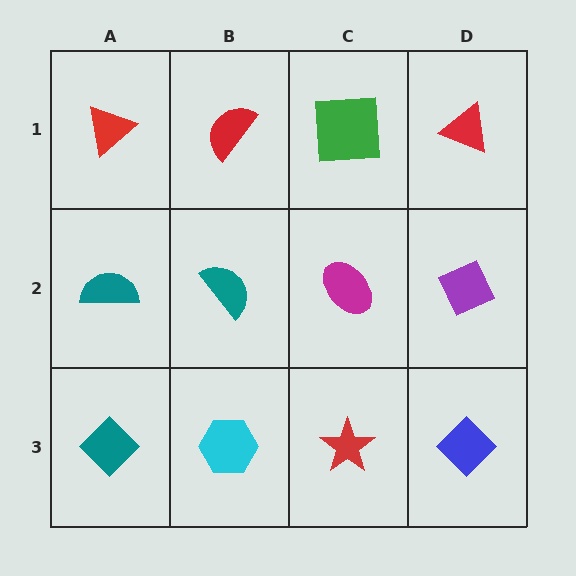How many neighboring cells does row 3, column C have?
3.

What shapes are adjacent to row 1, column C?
A magenta ellipse (row 2, column C), a red semicircle (row 1, column B), a red triangle (row 1, column D).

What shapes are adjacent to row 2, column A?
A red triangle (row 1, column A), a teal diamond (row 3, column A), a teal semicircle (row 2, column B).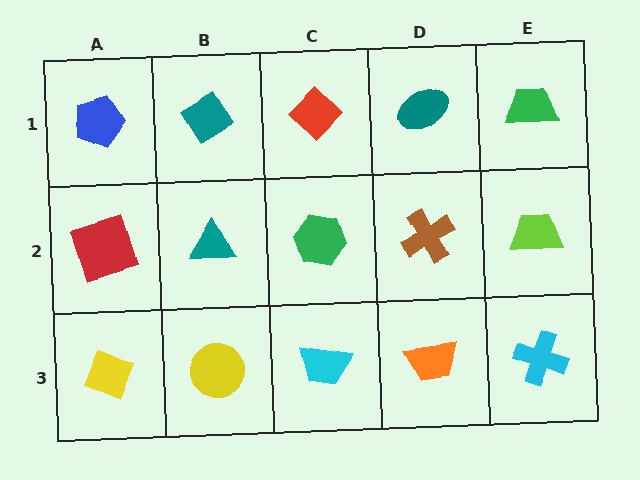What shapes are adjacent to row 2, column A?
A blue pentagon (row 1, column A), a yellow diamond (row 3, column A), a teal triangle (row 2, column B).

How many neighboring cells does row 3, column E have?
2.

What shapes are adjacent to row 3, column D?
A brown cross (row 2, column D), a cyan trapezoid (row 3, column C), a cyan cross (row 3, column E).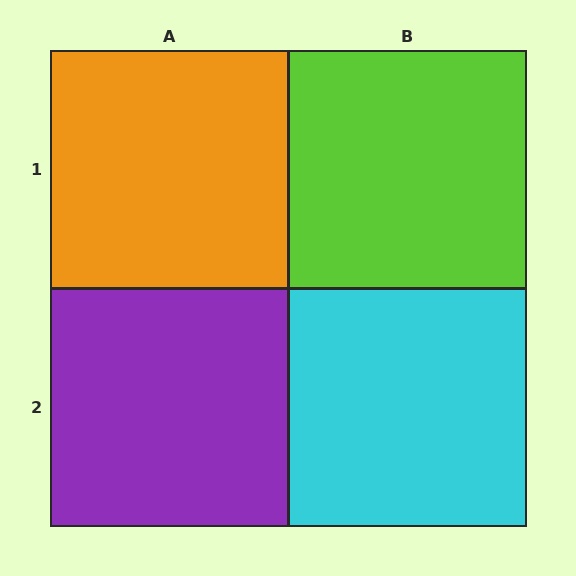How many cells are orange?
1 cell is orange.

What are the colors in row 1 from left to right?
Orange, lime.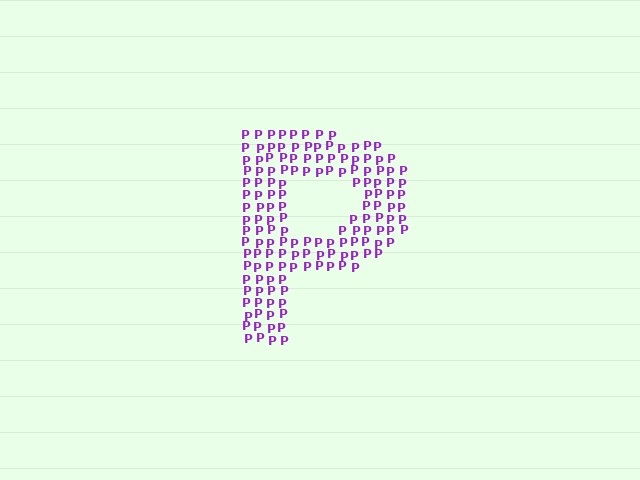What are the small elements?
The small elements are letter P's.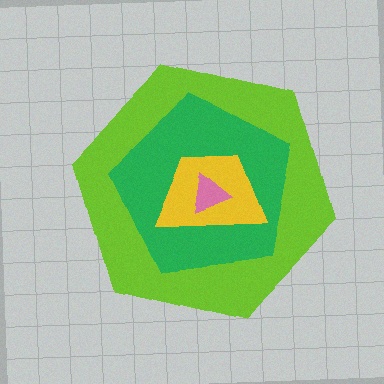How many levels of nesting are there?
4.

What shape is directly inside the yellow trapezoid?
The pink triangle.